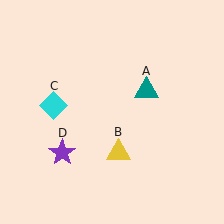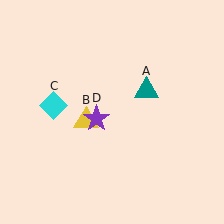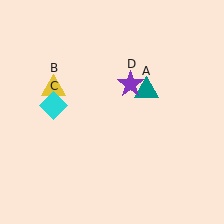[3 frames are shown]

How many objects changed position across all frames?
2 objects changed position: yellow triangle (object B), purple star (object D).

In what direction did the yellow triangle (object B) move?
The yellow triangle (object B) moved up and to the left.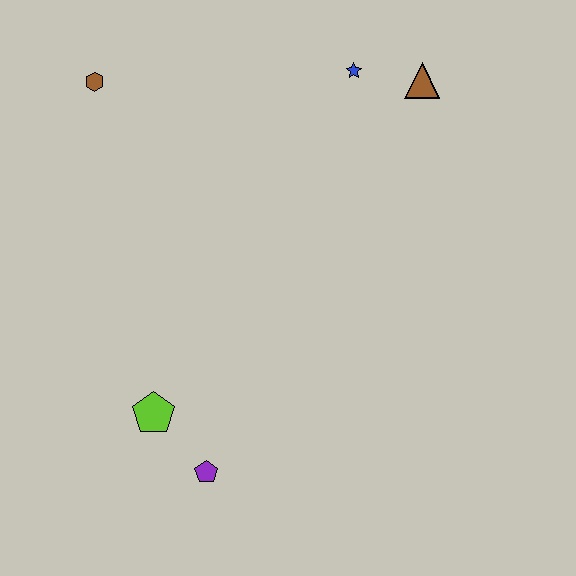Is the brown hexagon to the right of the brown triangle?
No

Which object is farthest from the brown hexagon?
The purple pentagon is farthest from the brown hexagon.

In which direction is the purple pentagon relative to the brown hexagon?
The purple pentagon is below the brown hexagon.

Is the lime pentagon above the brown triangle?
No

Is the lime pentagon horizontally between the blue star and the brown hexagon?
Yes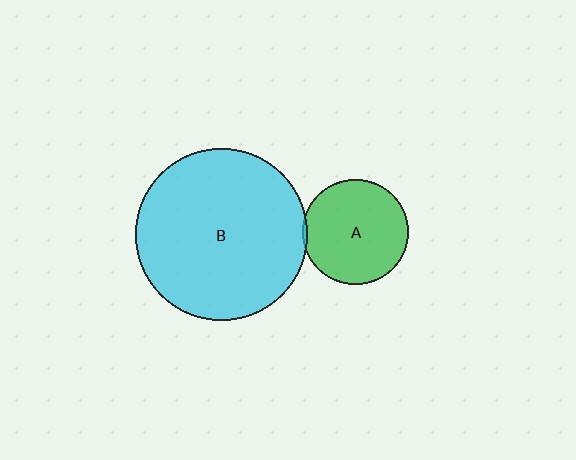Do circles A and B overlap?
Yes.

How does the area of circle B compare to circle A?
Approximately 2.6 times.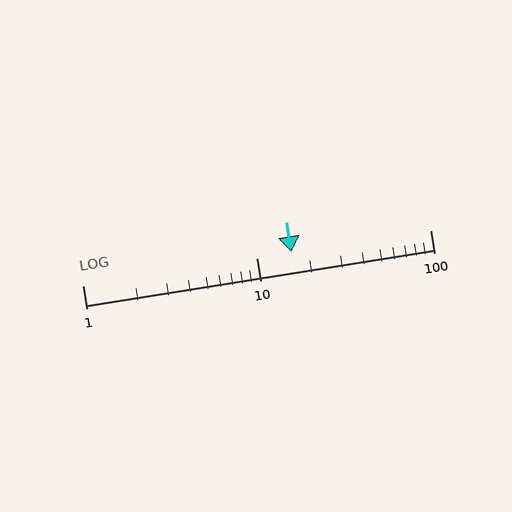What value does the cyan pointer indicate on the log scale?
The pointer indicates approximately 16.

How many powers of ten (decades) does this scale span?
The scale spans 2 decades, from 1 to 100.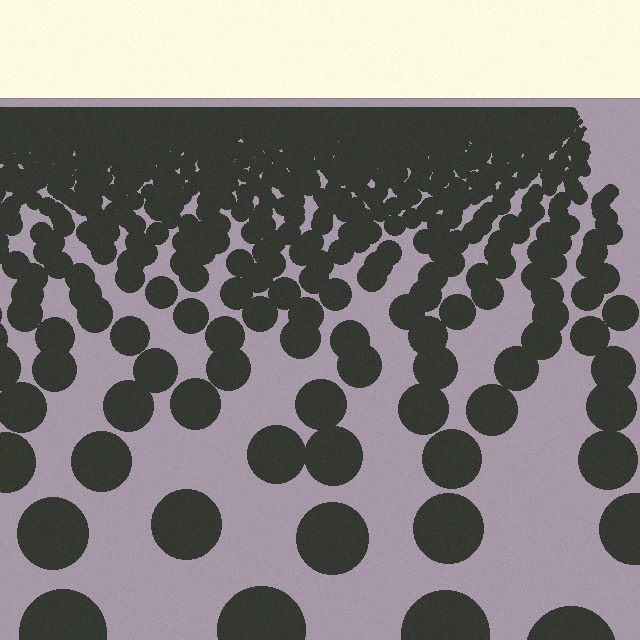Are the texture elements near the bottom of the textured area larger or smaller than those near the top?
Larger. Near the bottom, elements are closer to the viewer and appear at a bigger on-screen size.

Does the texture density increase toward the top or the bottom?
Density increases toward the top.